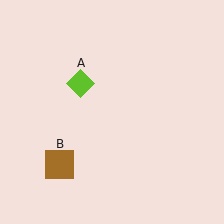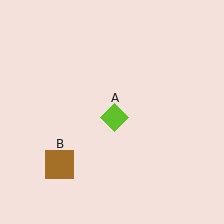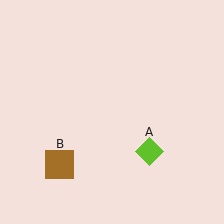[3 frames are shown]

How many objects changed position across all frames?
1 object changed position: lime diamond (object A).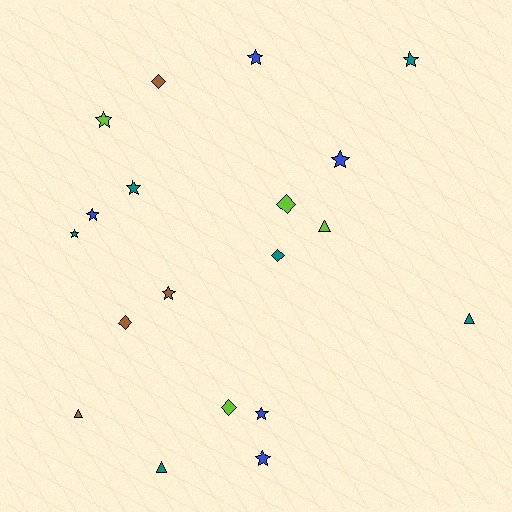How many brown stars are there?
There is 1 brown star.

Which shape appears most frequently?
Star, with 10 objects.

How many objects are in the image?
There are 19 objects.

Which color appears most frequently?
Teal, with 6 objects.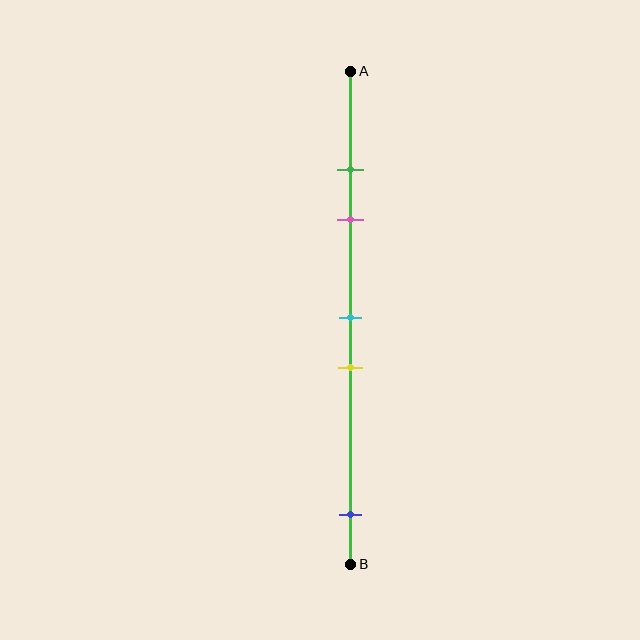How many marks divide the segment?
There are 5 marks dividing the segment.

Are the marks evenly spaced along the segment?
No, the marks are not evenly spaced.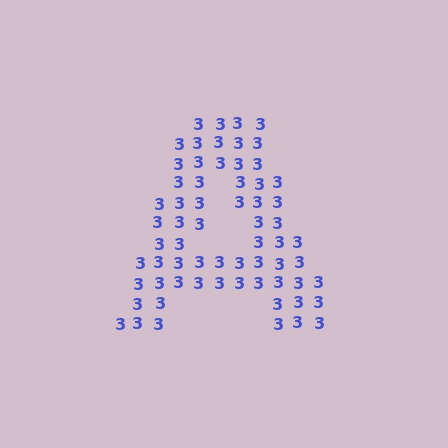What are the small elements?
The small elements are digit 3's.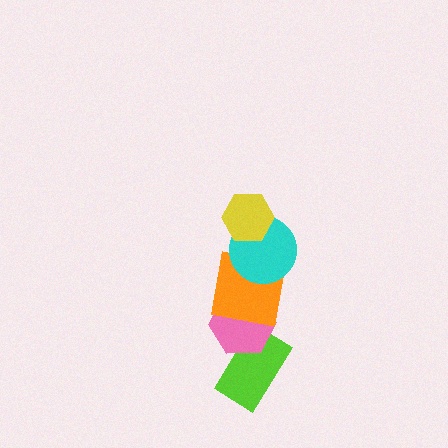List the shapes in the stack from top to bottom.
From top to bottom: the yellow hexagon, the cyan circle, the orange square, the pink hexagon, the lime rectangle.